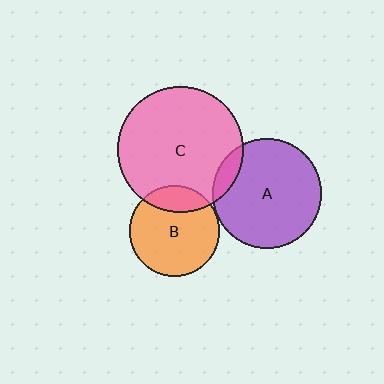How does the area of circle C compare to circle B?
Approximately 1.9 times.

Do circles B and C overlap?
Yes.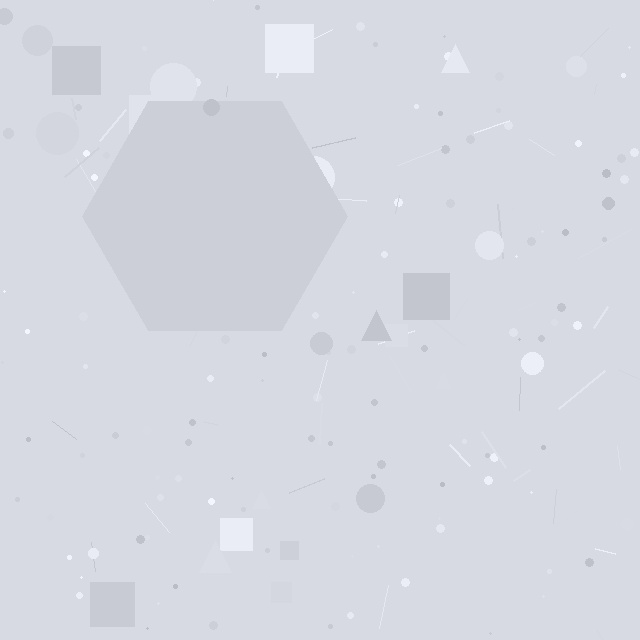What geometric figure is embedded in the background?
A hexagon is embedded in the background.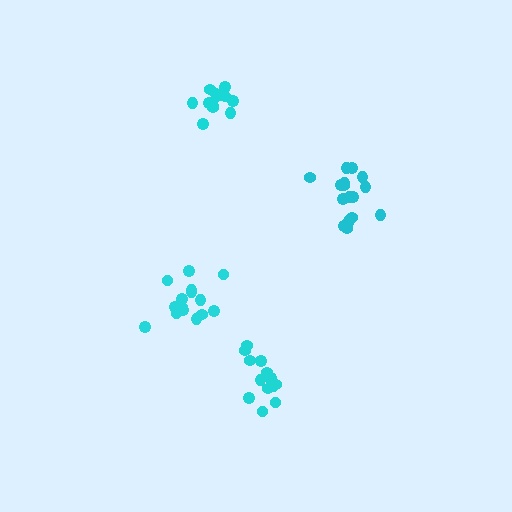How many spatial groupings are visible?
There are 4 spatial groupings.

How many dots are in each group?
Group 1: 15 dots, Group 2: 16 dots, Group 3: 16 dots, Group 4: 14 dots (61 total).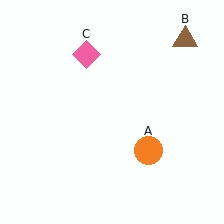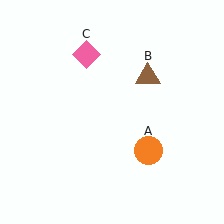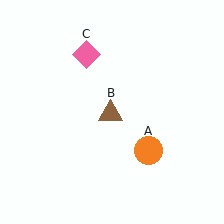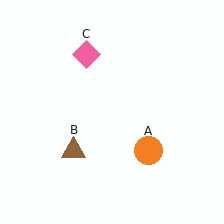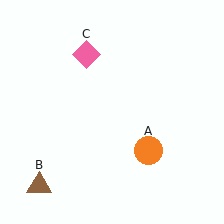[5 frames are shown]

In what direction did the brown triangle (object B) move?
The brown triangle (object B) moved down and to the left.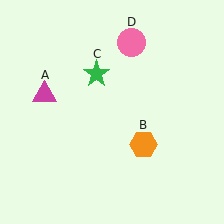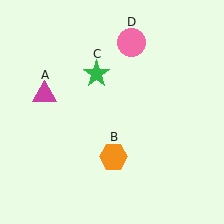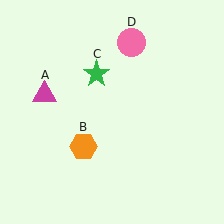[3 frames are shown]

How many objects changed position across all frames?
1 object changed position: orange hexagon (object B).